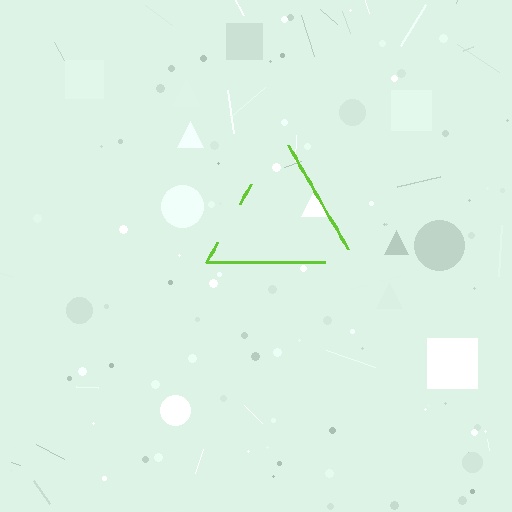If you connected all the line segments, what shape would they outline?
They would outline a triangle.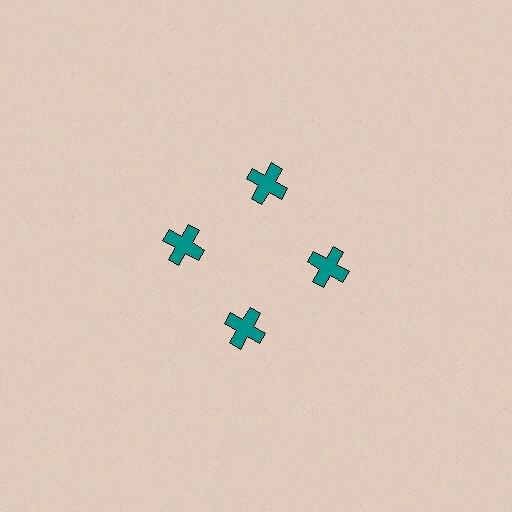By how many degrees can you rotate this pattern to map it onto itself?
The pattern maps onto itself every 90 degrees of rotation.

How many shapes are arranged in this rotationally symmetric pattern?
There are 4 shapes, arranged in 4 groups of 1.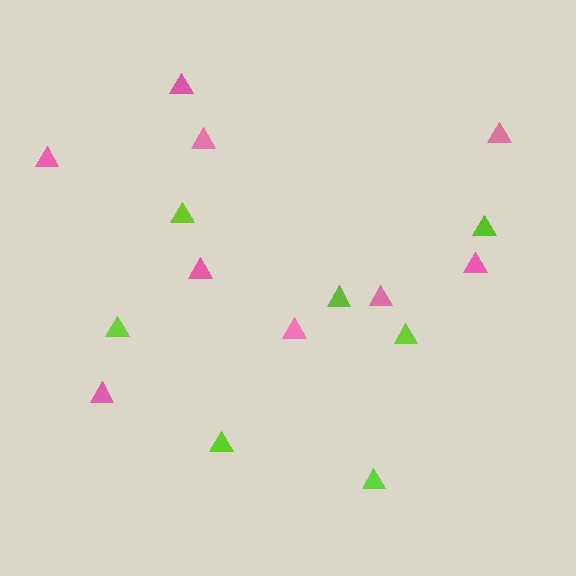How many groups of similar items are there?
There are 2 groups: one group of lime triangles (7) and one group of pink triangles (9).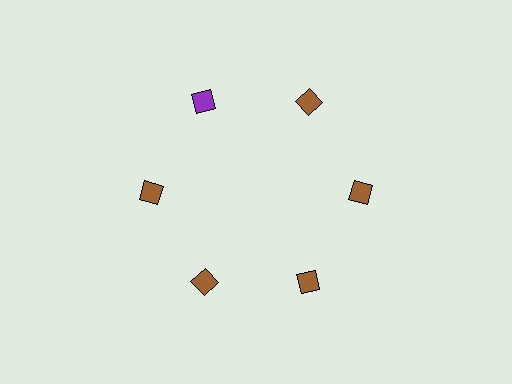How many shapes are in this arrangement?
There are 6 shapes arranged in a ring pattern.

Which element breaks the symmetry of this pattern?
The purple diamond at roughly the 11 o'clock position breaks the symmetry. All other shapes are brown diamonds.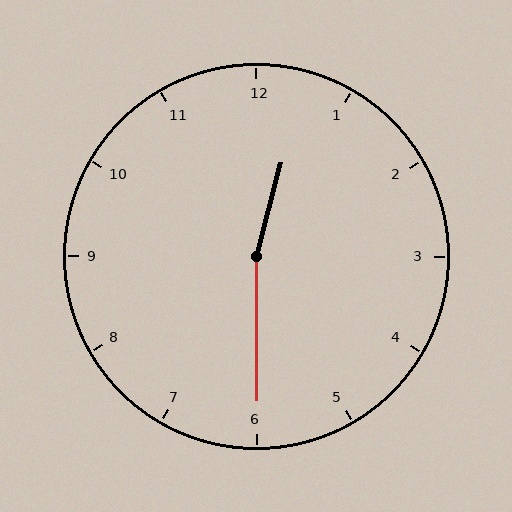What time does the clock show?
12:30.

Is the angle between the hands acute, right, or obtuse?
It is obtuse.